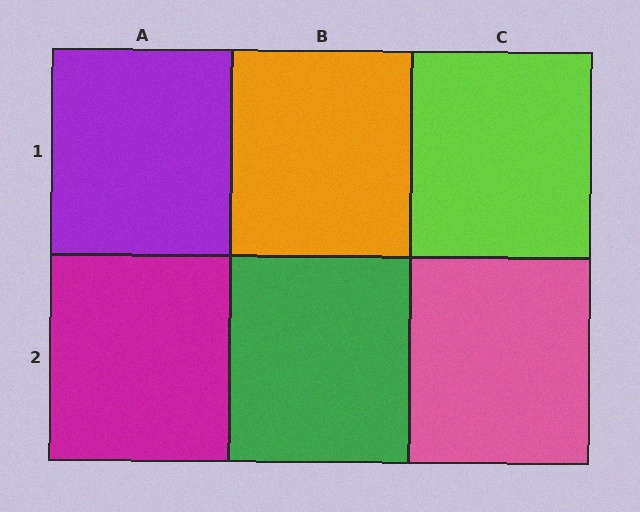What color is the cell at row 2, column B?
Green.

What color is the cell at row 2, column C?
Pink.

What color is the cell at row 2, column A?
Magenta.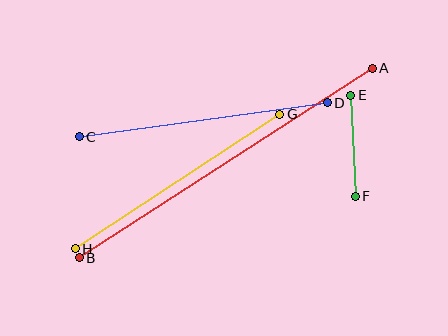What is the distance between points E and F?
The distance is approximately 101 pixels.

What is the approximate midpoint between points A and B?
The midpoint is at approximately (226, 163) pixels.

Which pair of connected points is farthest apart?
Points A and B are farthest apart.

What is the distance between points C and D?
The distance is approximately 251 pixels.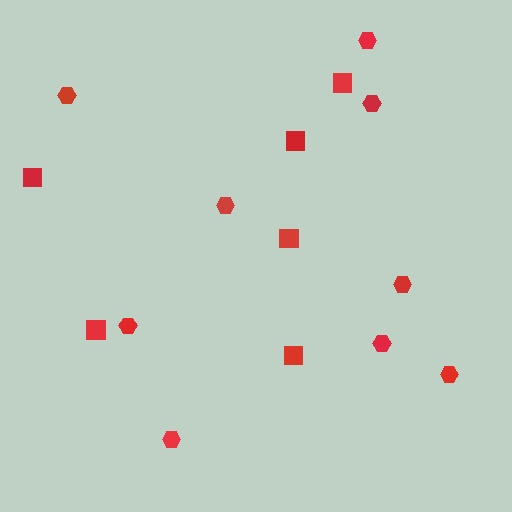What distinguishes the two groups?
There are 2 groups: one group of squares (6) and one group of hexagons (9).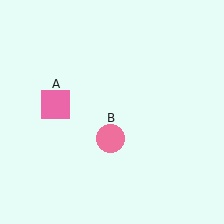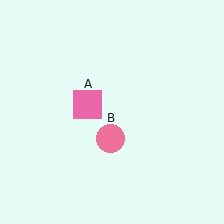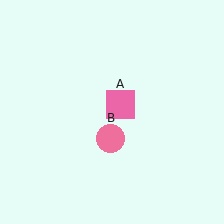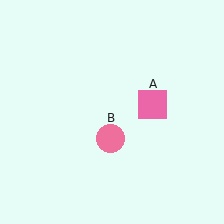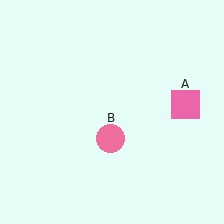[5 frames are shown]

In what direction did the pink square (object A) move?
The pink square (object A) moved right.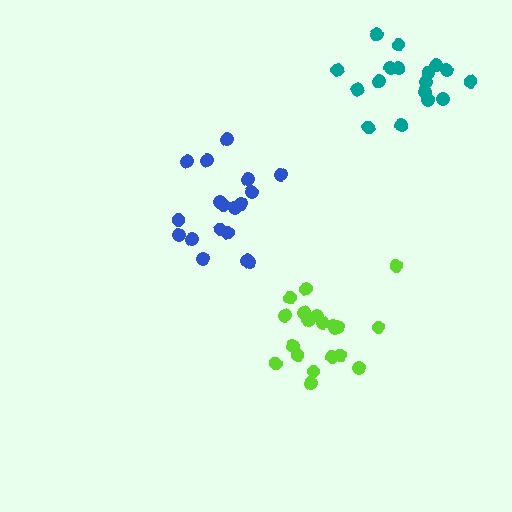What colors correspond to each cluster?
The clusters are colored: blue, lime, teal.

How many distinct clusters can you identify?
There are 3 distinct clusters.